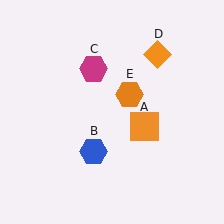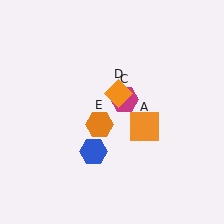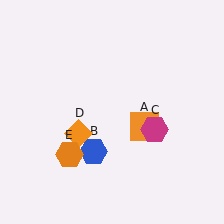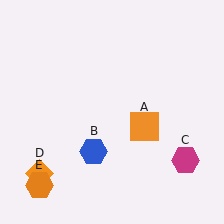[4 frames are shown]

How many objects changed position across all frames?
3 objects changed position: magenta hexagon (object C), orange diamond (object D), orange hexagon (object E).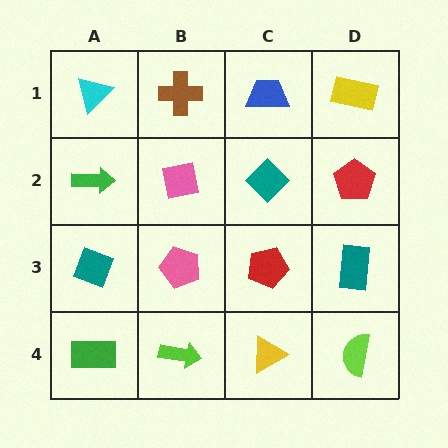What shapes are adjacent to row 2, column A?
A cyan triangle (row 1, column A), a teal diamond (row 3, column A), a pink square (row 2, column B).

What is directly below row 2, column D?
A teal rectangle.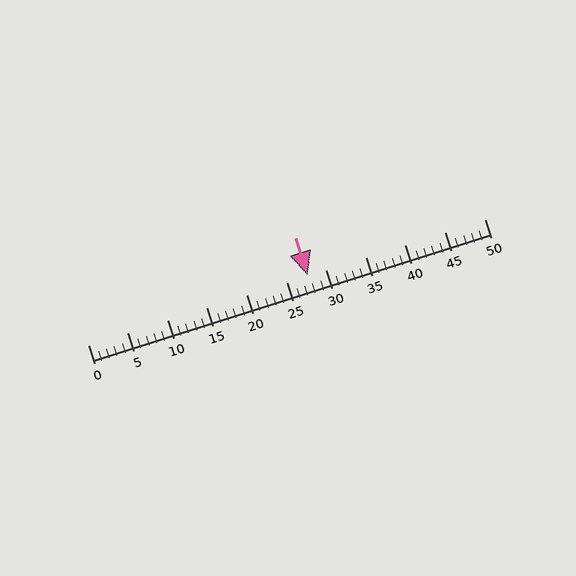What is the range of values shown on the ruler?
The ruler shows values from 0 to 50.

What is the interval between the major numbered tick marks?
The major tick marks are spaced 5 units apart.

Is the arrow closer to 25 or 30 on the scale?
The arrow is closer to 30.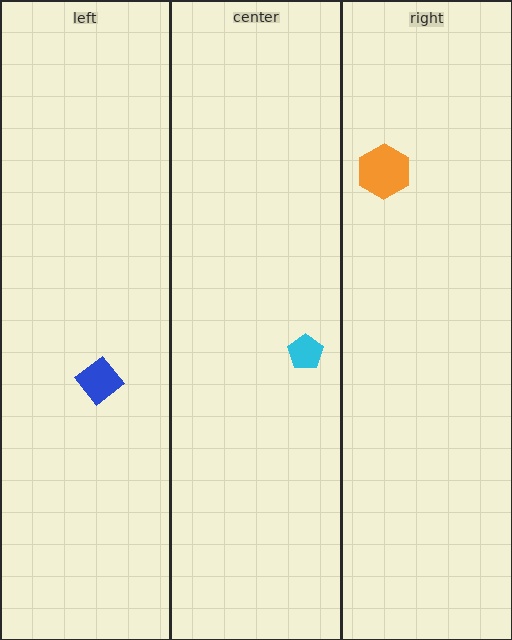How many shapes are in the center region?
1.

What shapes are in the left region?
The blue diamond.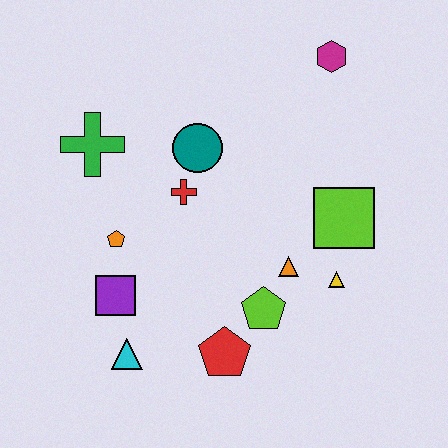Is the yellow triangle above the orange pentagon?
No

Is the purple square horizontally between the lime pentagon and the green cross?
Yes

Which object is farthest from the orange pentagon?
The magenta hexagon is farthest from the orange pentagon.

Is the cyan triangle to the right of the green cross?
Yes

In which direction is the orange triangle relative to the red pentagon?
The orange triangle is above the red pentagon.